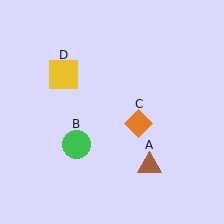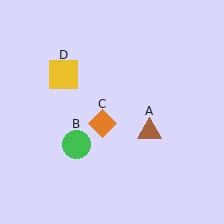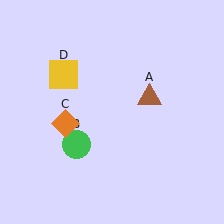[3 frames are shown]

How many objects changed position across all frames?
2 objects changed position: brown triangle (object A), orange diamond (object C).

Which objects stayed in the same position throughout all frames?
Green circle (object B) and yellow square (object D) remained stationary.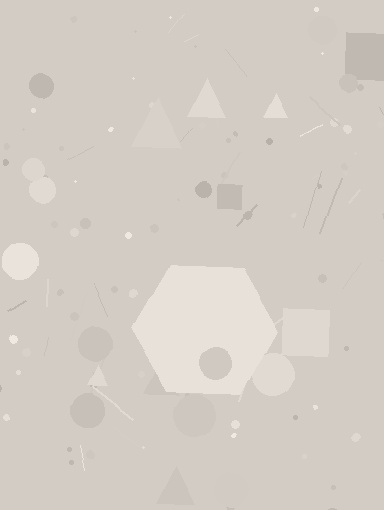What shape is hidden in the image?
A hexagon is hidden in the image.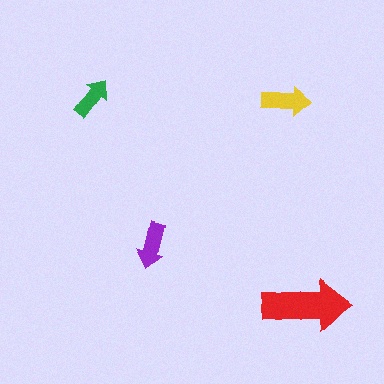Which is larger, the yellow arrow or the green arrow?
The yellow one.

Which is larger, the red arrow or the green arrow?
The red one.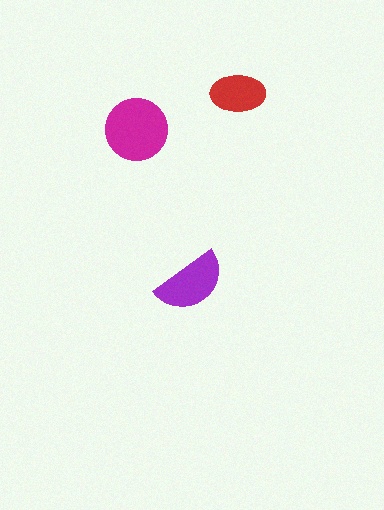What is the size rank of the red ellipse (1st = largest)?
3rd.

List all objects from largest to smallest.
The magenta circle, the purple semicircle, the red ellipse.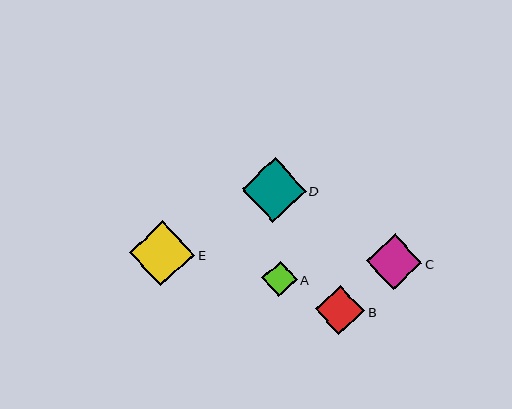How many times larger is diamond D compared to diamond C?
Diamond D is approximately 1.2 times the size of diamond C.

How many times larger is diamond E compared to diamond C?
Diamond E is approximately 1.2 times the size of diamond C.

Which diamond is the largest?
Diamond E is the largest with a size of approximately 65 pixels.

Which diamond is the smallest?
Diamond A is the smallest with a size of approximately 36 pixels.